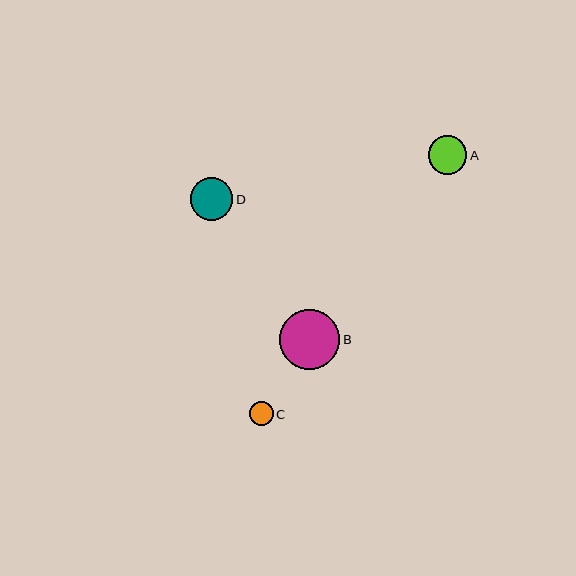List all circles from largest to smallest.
From largest to smallest: B, D, A, C.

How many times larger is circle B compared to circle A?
Circle B is approximately 1.6 times the size of circle A.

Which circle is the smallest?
Circle C is the smallest with a size of approximately 23 pixels.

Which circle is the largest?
Circle B is the largest with a size of approximately 60 pixels.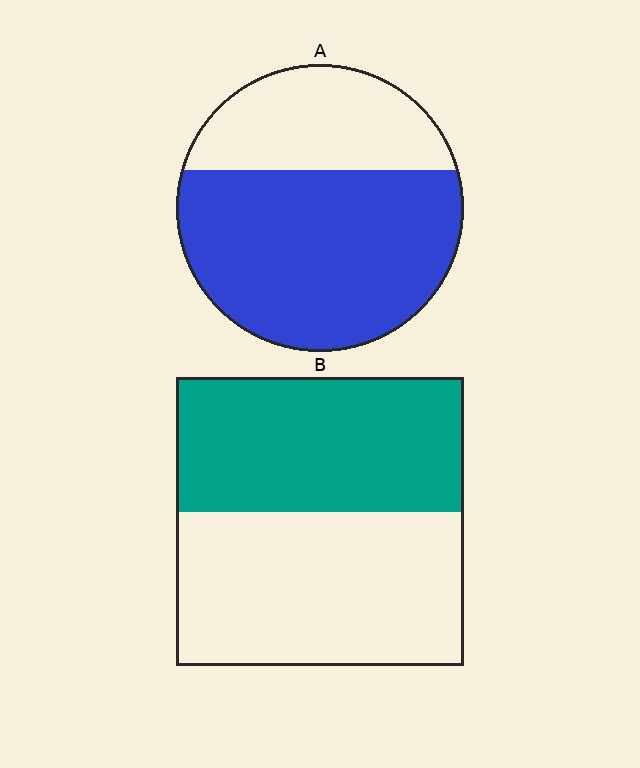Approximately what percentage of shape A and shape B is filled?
A is approximately 65% and B is approximately 45%.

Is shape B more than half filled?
Roughly half.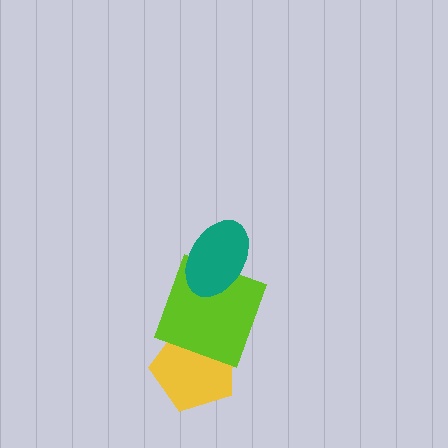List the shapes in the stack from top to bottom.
From top to bottom: the teal ellipse, the lime square, the yellow pentagon.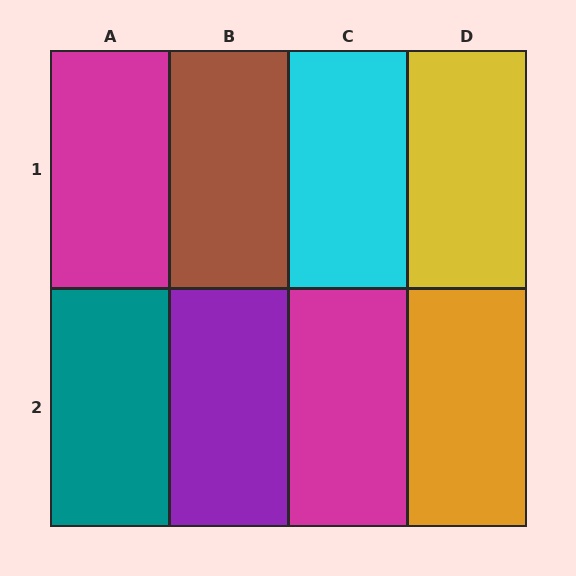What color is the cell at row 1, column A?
Magenta.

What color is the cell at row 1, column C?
Cyan.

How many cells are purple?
1 cell is purple.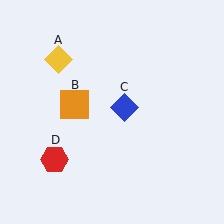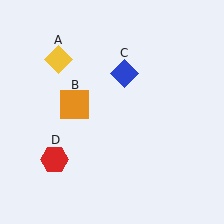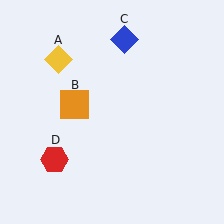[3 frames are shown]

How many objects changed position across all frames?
1 object changed position: blue diamond (object C).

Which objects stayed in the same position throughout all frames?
Yellow diamond (object A) and orange square (object B) and red hexagon (object D) remained stationary.